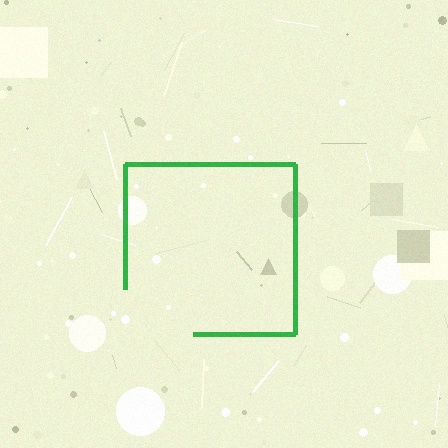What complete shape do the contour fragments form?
The contour fragments form a square.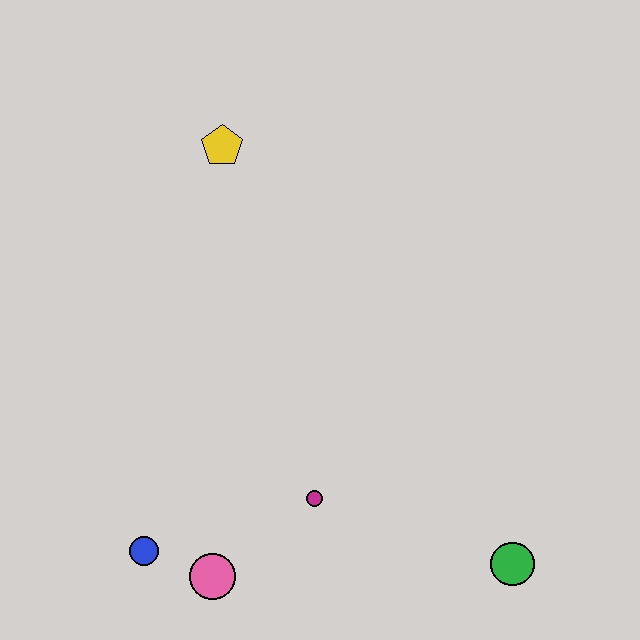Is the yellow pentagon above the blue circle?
Yes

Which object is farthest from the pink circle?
The yellow pentagon is farthest from the pink circle.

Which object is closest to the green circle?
The magenta circle is closest to the green circle.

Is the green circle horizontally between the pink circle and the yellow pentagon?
No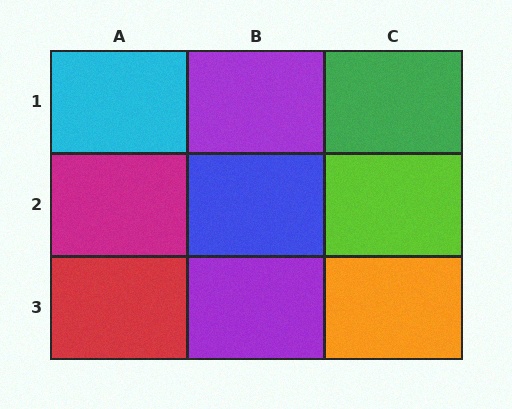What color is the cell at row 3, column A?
Red.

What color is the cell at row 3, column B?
Purple.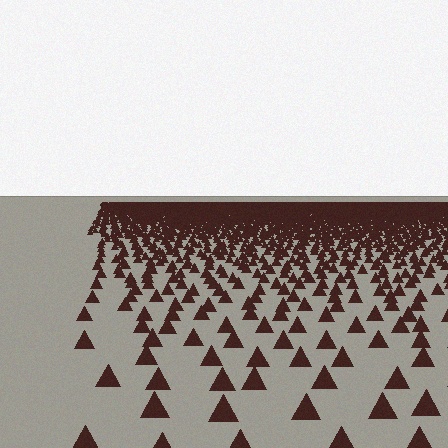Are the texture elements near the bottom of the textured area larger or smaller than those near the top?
Larger. Near the bottom, elements are closer to the viewer and appear at a bigger on-screen size.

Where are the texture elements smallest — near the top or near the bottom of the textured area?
Near the top.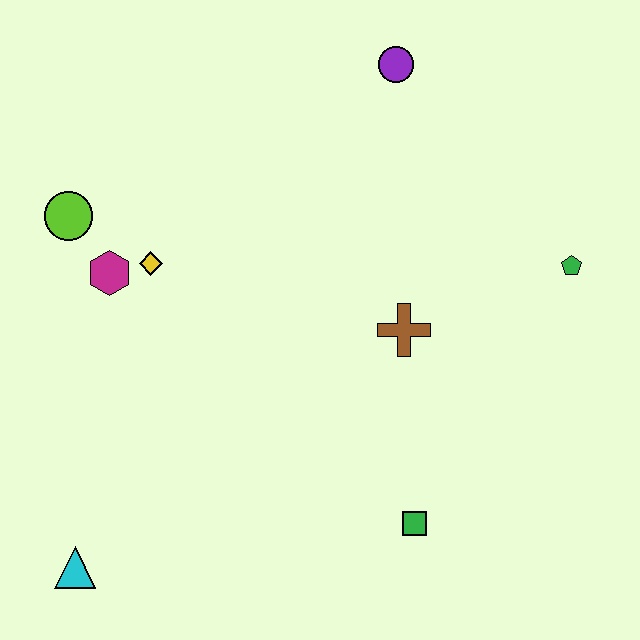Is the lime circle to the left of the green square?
Yes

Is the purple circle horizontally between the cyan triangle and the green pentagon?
Yes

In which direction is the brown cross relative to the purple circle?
The brown cross is below the purple circle.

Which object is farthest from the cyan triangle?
The purple circle is farthest from the cyan triangle.